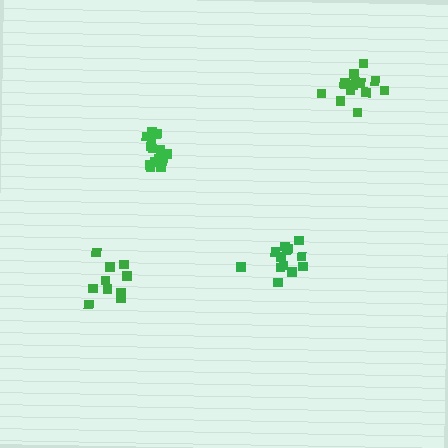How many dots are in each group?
Group 1: 16 dots, Group 2: 13 dots, Group 3: 11 dots, Group 4: 14 dots (54 total).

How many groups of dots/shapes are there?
There are 4 groups.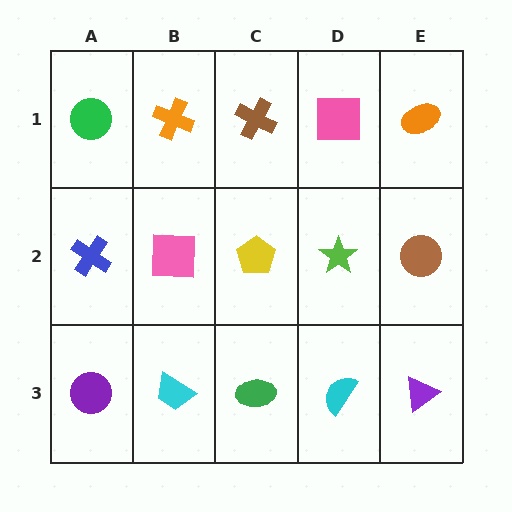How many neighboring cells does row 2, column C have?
4.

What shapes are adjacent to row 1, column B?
A pink square (row 2, column B), a green circle (row 1, column A), a brown cross (row 1, column C).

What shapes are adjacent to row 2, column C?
A brown cross (row 1, column C), a green ellipse (row 3, column C), a pink square (row 2, column B), a lime star (row 2, column D).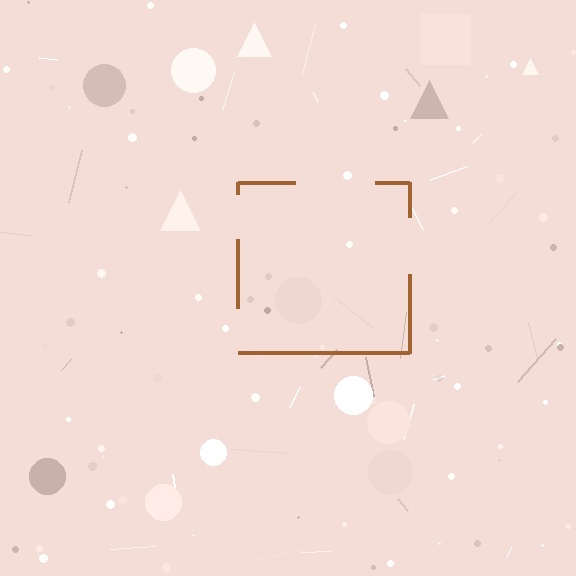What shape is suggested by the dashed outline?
The dashed outline suggests a square.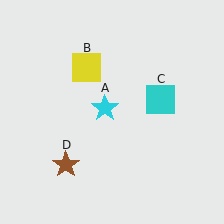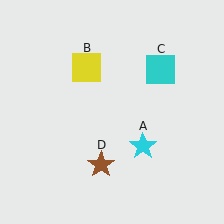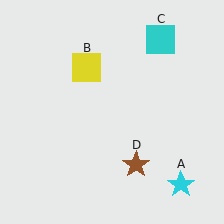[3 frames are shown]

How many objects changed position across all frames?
3 objects changed position: cyan star (object A), cyan square (object C), brown star (object D).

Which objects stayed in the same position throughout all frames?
Yellow square (object B) remained stationary.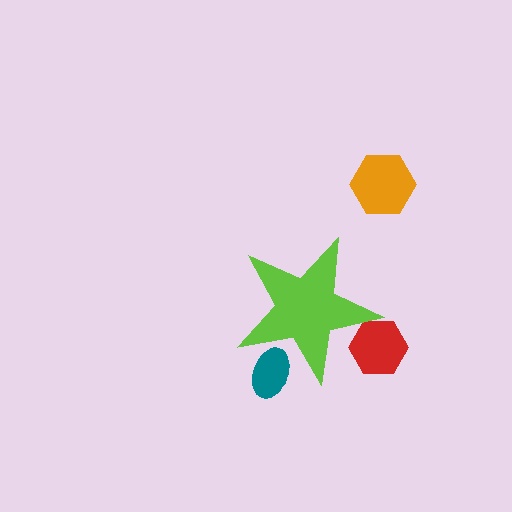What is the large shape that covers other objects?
A lime star.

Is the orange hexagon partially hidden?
No, the orange hexagon is fully visible.